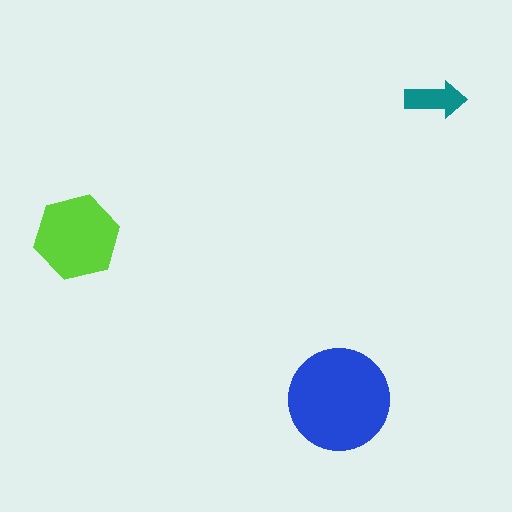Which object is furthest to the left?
The lime hexagon is leftmost.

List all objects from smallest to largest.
The teal arrow, the lime hexagon, the blue circle.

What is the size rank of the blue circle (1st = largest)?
1st.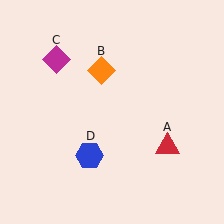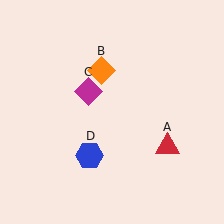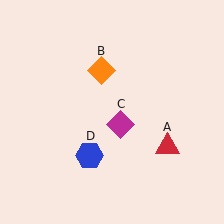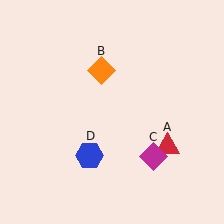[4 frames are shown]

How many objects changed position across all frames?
1 object changed position: magenta diamond (object C).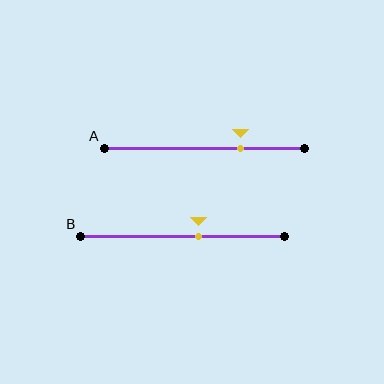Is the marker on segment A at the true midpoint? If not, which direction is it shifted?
No, the marker on segment A is shifted to the right by about 18% of the segment length.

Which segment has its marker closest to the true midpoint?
Segment B has its marker closest to the true midpoint.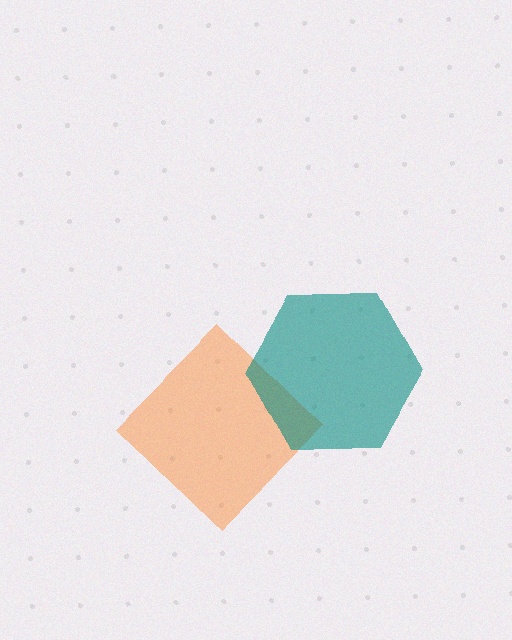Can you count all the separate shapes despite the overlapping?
Yes, there are 2 separate shapes.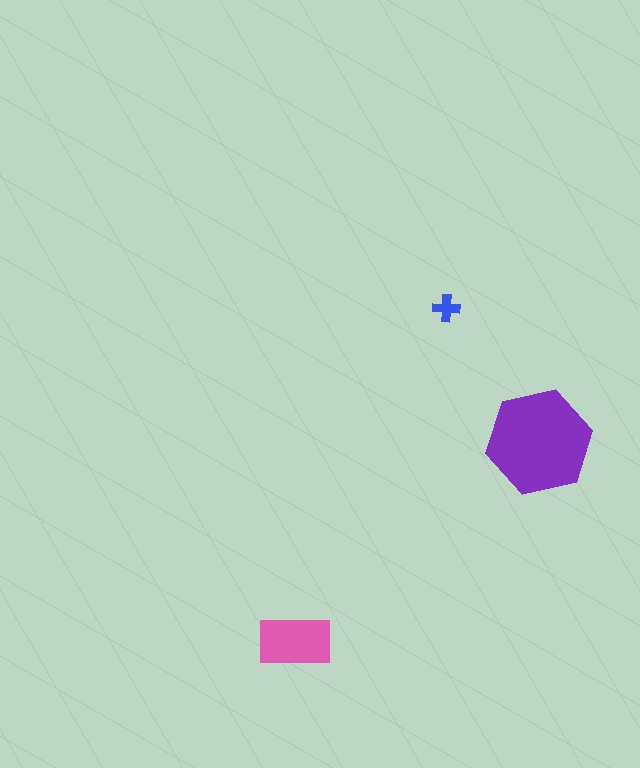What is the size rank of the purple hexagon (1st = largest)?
1st.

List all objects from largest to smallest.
The purple hexagon, the pink rectangle, the blue cross.